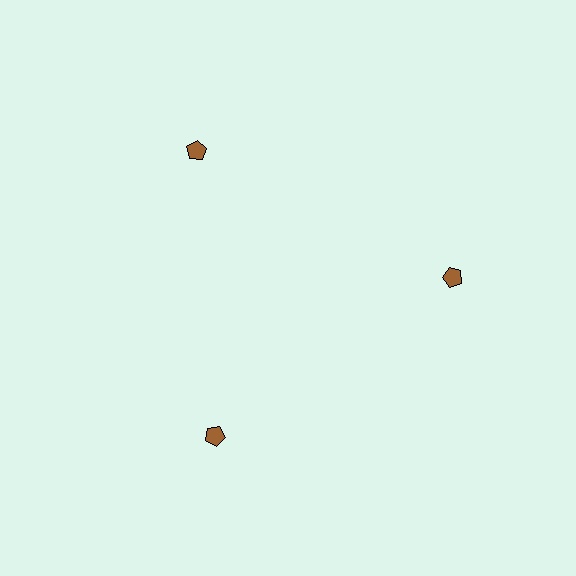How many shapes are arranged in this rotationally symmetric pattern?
There are 3 shapes, arranged in 3 groups of 1.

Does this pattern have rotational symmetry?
Yes, this pattern has 3-fold rotational symmetry. It looks the same after rotating 120 degrees around the center.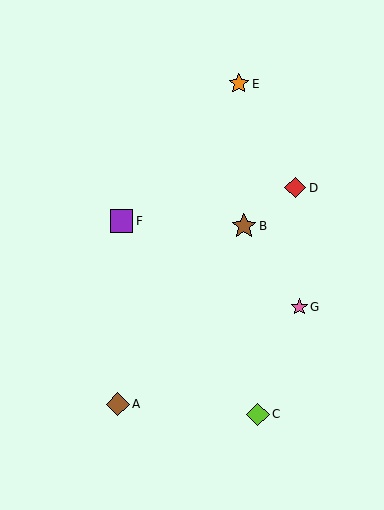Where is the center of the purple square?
The center of the purple square is at (122, 221).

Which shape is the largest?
The brown star (labeled B) is the largest.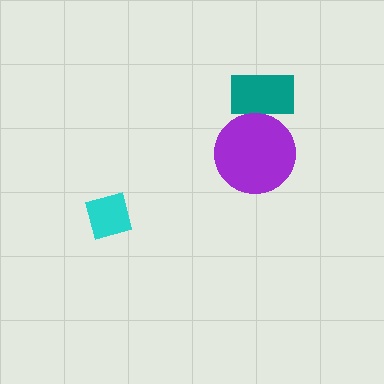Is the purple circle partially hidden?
No, no other shape covers it.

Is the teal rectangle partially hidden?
Yes, it is partially covered by another shape.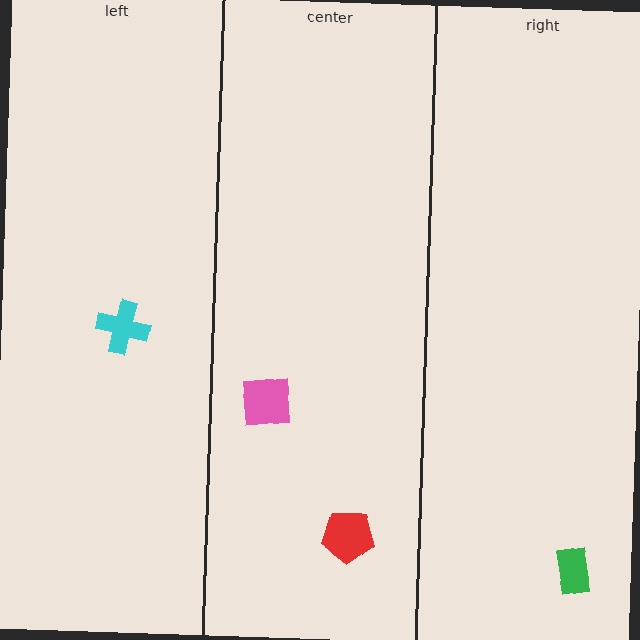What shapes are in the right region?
The green rectangle.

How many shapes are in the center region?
2.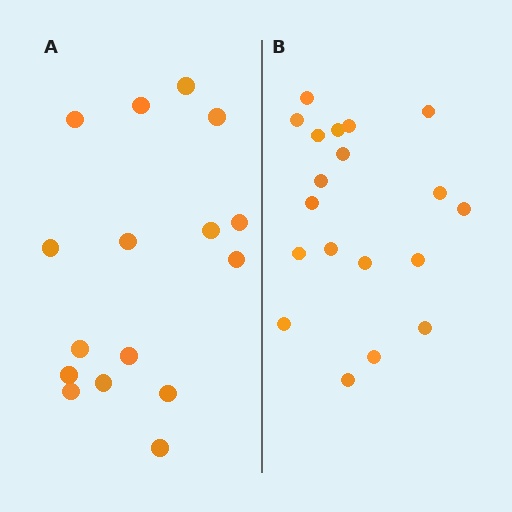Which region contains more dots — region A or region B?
Region B (the right region) has more dots.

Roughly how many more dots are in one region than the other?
Region B has just a few more — roughly 2 or 3 more dots than region A.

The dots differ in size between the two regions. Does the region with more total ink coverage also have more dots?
No. Region A has more total ink coverage because its dots are larger, but region B actually contains more individual dots. Total area can be misleading — the number of items is what matters here.